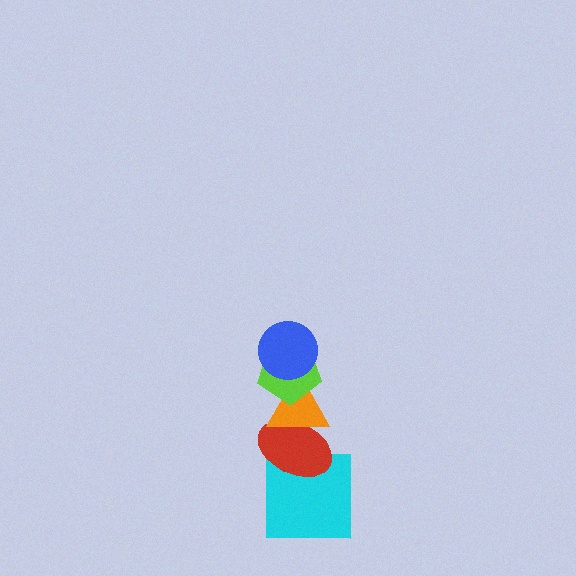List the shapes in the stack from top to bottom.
From top to bottom: the blue circle, the lime pentagon, the orange triangle, the red ellipse, the cyan square.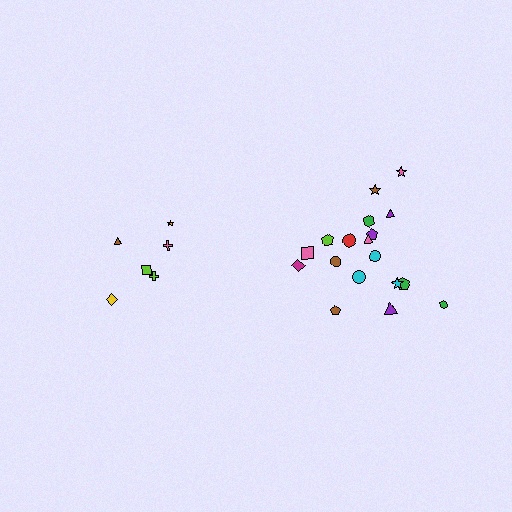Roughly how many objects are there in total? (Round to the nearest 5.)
Roughly 25 objects in total.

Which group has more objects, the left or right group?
The right group.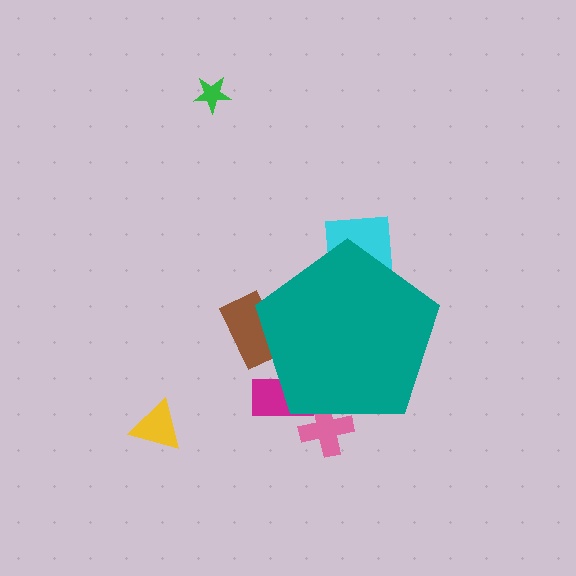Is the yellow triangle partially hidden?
No, the yellow triangle is fully visible.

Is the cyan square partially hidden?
Yes, the cyan square is partially hidden behind the teal pentagon.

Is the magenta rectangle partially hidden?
Yes, the magenta rectangle is partially hidden behind the teal pentagon.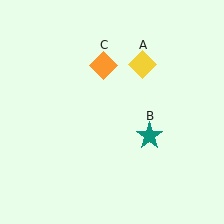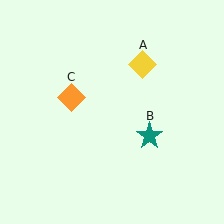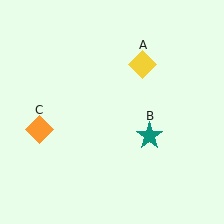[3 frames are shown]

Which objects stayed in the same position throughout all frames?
Yellow diamond (object A) and teal star (object B) remained stationary.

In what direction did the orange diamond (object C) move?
The orange diamond (object C) moved down and to the left.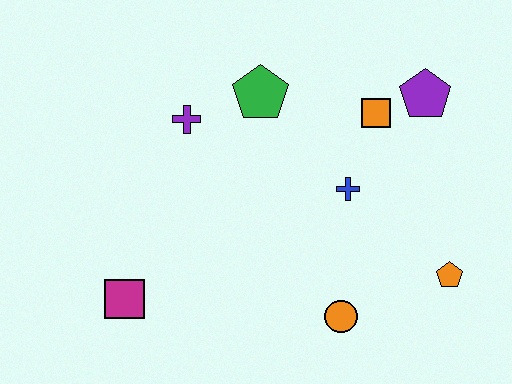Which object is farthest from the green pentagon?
The orange pentagon is farthest from the green pentagon.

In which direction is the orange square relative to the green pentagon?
The orange square is to the right of the green pentagon.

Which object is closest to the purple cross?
The green pentagon is closest to the purple cross.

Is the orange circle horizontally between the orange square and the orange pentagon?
No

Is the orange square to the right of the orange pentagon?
No